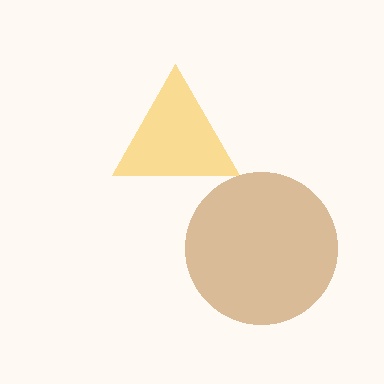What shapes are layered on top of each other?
The layered shapes are: a yellow triangle, a brown circle.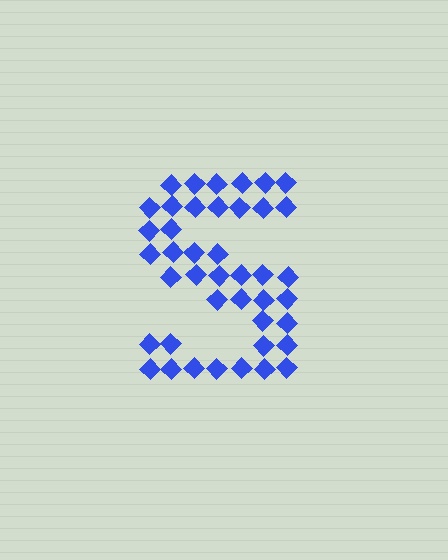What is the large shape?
The large shape is the letter S.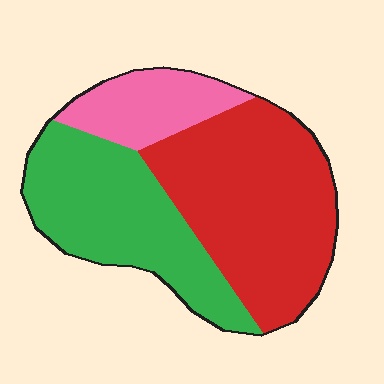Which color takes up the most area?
Red, at roughly 50%.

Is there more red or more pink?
Red.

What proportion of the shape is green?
Green covers around 35% of the shape.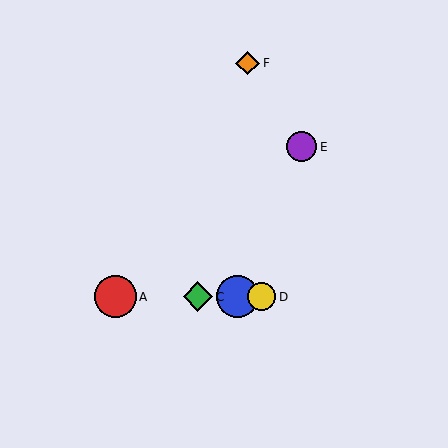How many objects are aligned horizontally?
4 objects (A, B, C, D) are aligned horizontally.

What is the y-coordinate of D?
Object D is at y≈297.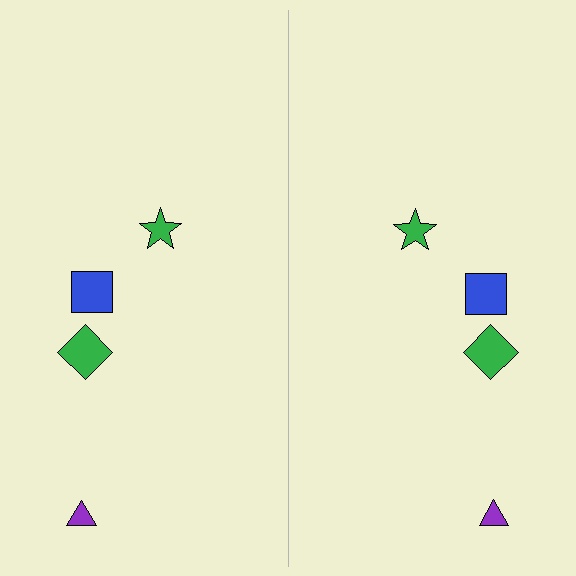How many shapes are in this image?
There are 8 shapes in this image.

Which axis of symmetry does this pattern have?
The pattern has a vertical axis of symmetry running through the center of the image.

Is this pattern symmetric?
Yes, this pattern has bilateral (reflection) symmetry.